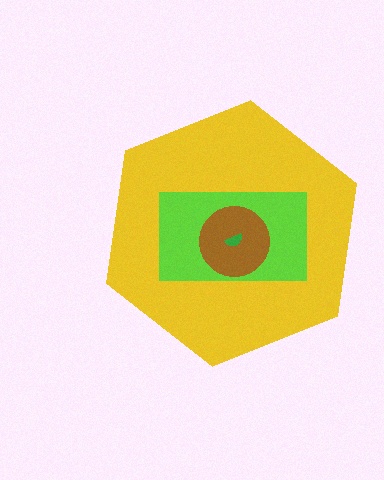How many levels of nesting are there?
4.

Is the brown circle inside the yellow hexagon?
Yes.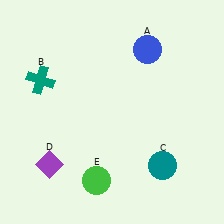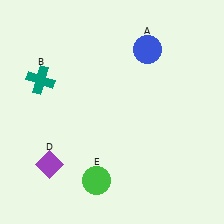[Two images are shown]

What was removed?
The teal circle (C) was removed in Image 2.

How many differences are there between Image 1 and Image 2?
There is 1 difference between the two images.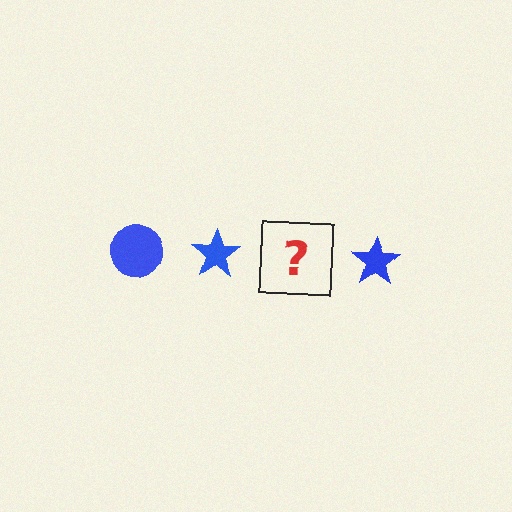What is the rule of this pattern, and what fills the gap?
The rule is that the pattern cycles through circle, star shapes in blue. The gap should be filled with a blue circle.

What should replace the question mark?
The question mark should be replaced with a blue circle.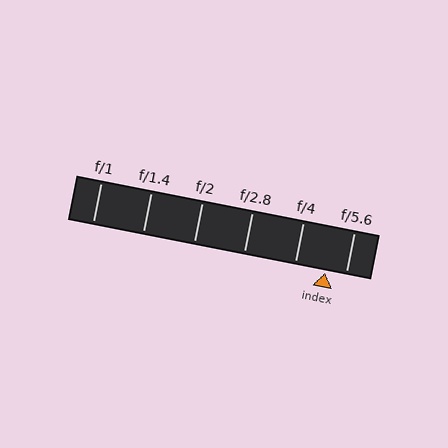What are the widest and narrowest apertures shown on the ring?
The widest aperture shown is f/1 and the narrowest is f/5.6.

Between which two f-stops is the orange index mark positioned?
The index mark is between f/4 and f/5.6.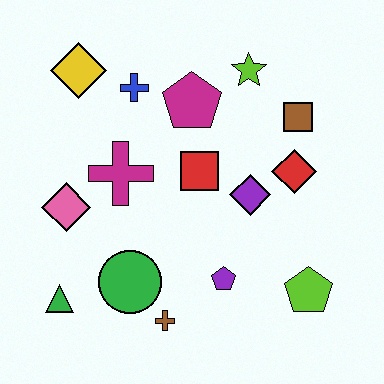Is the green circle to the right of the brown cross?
No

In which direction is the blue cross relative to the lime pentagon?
The blue cross is above the lime pentagon.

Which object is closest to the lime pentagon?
The purple pentagon is closest to the lime pentagon.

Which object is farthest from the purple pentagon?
The yellow diamond is farthest from the purple pentagon.